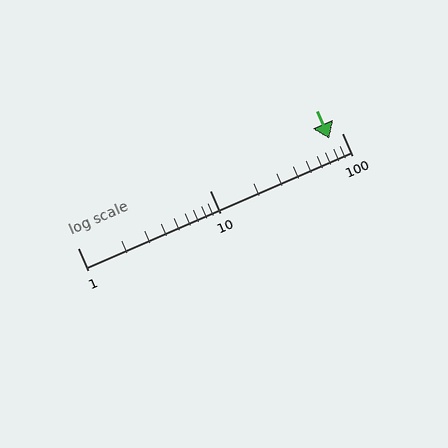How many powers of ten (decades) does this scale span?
The scale spans 2 decades, from 1 to 100.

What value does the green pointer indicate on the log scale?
The pointer indicates approximately 81.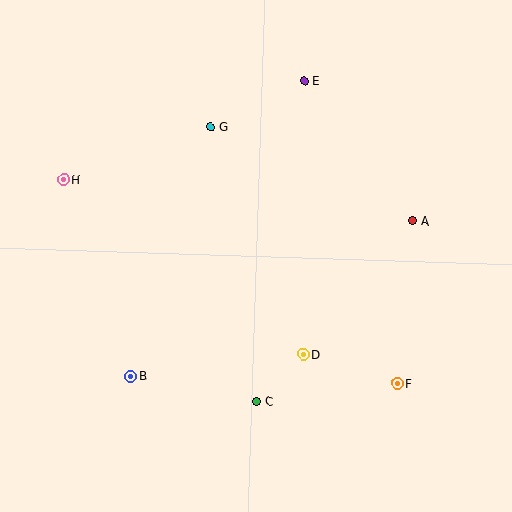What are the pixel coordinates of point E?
Point E is at (304, 81).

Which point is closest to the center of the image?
Point D at (303, 354) is closest to the center.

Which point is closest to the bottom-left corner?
Point B is closest to the bottom-left corner.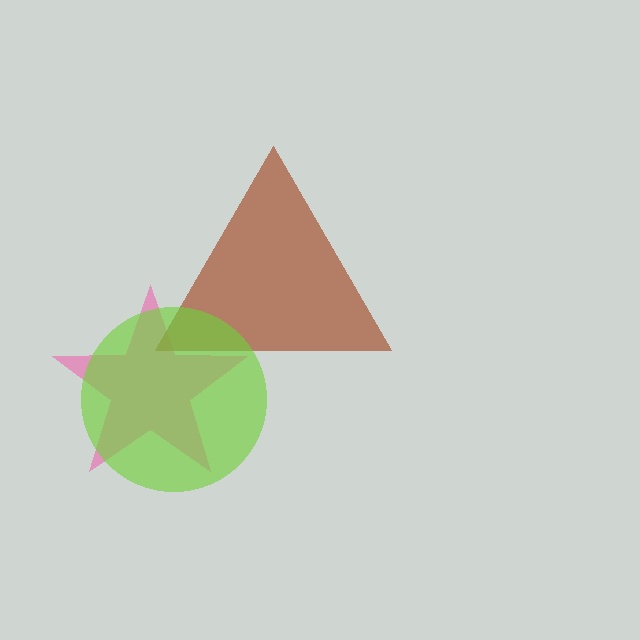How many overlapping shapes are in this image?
There are 3 overlapping shapes in the image.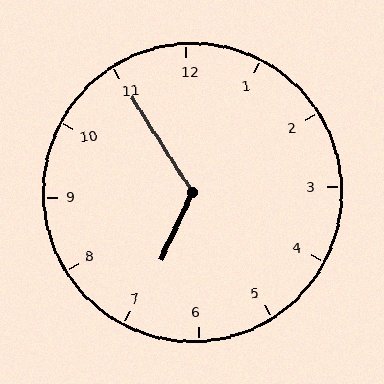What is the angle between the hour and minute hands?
Approximately 122 degrees.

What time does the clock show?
6:55.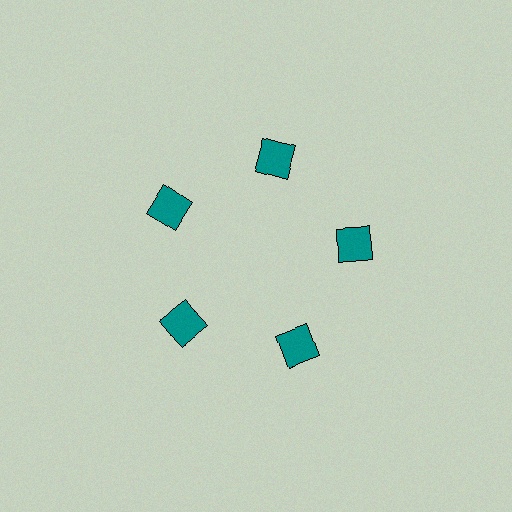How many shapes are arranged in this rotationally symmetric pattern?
There are 5 shapes, arranged in 5 groups of 1.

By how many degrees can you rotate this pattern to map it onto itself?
The pattern maps onto itself every 72 degrees of rotation.